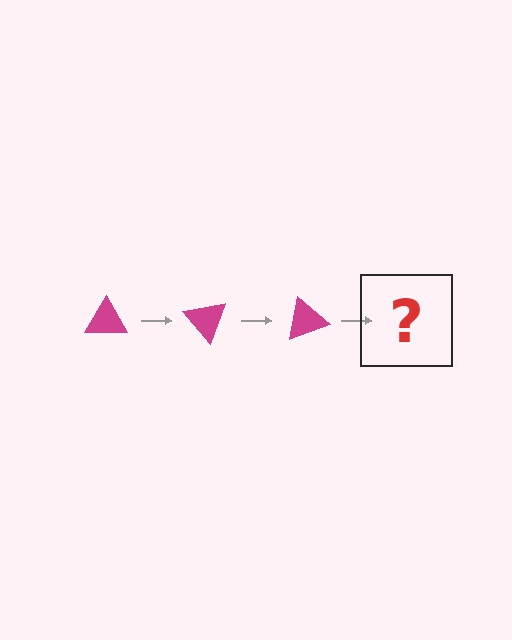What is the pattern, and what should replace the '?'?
The pattern is that the triangle rotates 50 degrees each step. The '?' should be a magenta triangle rotated 150 degrees.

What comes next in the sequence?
The next element should be a magenta triangle rotated 150 degrees.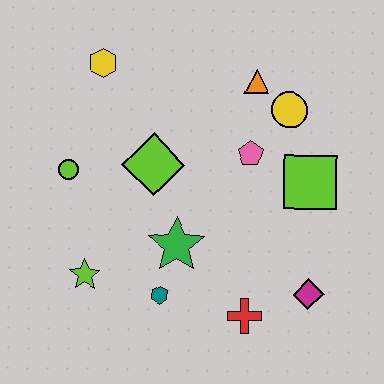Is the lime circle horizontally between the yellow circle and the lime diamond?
No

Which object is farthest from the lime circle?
The magenta diamond is farthest from the lime circle.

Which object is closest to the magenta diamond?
The red cross is closest to the magenta diamond.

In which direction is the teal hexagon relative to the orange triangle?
The teal hexagon is below the orange triangle.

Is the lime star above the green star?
No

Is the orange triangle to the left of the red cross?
No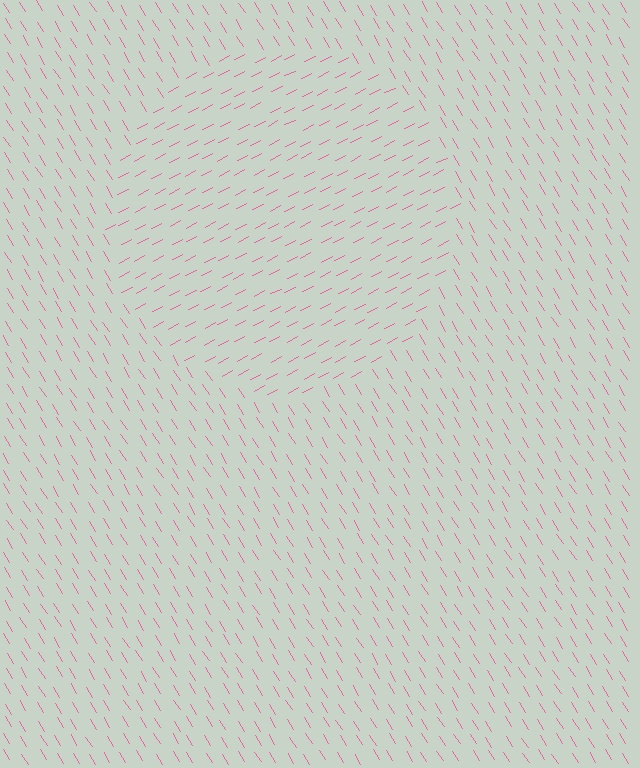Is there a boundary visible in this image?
Yes, there is a texture boundary formed by a change in line orientation.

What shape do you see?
I see a circle.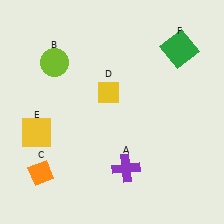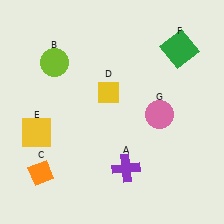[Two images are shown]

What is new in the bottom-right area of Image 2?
A pink circle (G) was added in the bottom-right area of Image 2.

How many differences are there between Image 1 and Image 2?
There is 1 difference between the two images.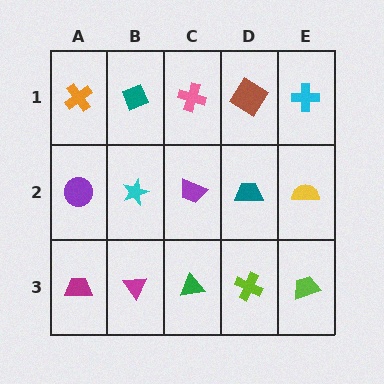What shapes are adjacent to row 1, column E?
A yellow semicircle (row 2, column E), a brown diamond (row 1, column D).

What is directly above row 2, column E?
A cyan cross.